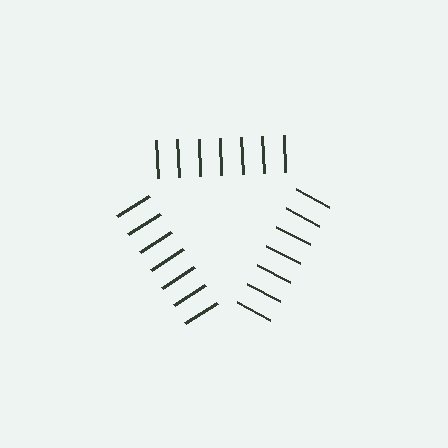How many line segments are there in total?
21 — 7 along each of the 3 edges.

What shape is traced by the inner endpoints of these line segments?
An illusory triangle — the line segments terminate on its edges but no continuous stroke is drawn.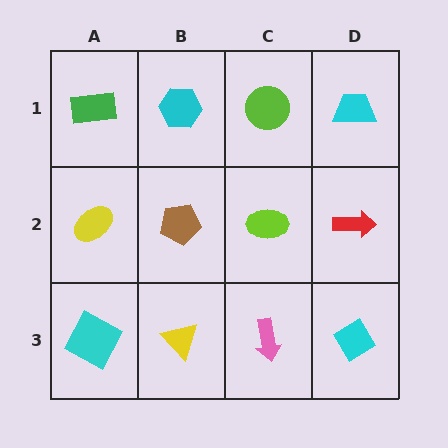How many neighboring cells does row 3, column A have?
2.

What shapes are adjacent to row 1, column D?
A red arrow (row 2, column D), a lime circle (row 1, column C).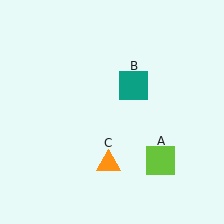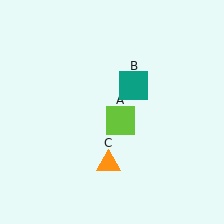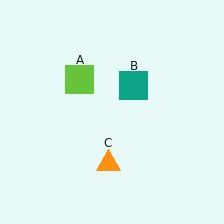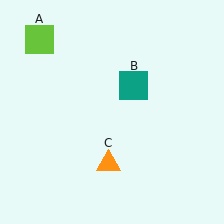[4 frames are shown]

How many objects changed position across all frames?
1 object changed position: lime square (object A).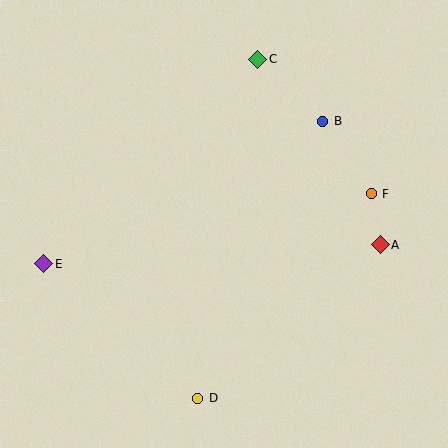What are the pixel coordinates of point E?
Point E is at (44, 264).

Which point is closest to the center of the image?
Point B at (323, 121) is closest to the center.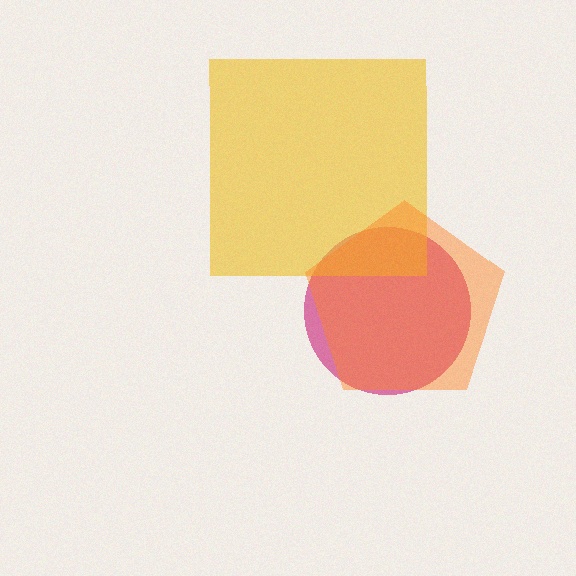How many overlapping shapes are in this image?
There are 3 overlapping shapes in the image.